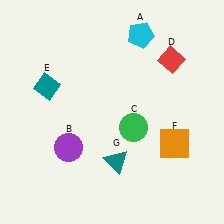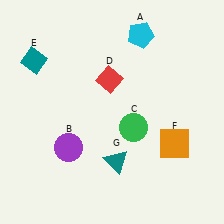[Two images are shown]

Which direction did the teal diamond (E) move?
The teal diamond (E) moved up.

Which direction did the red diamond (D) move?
The red diamond (D) moved left.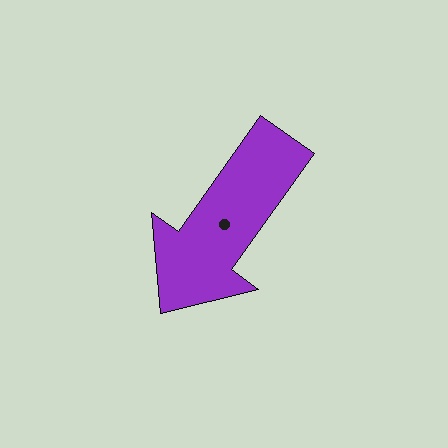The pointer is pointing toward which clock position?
Roughly 7 o'clock.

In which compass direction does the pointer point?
Southwest.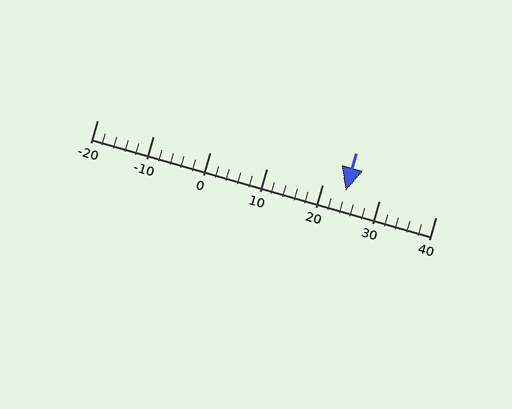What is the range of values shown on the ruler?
The ruler shows values from -20 to 40.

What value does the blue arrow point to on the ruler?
The blue arrow points to approximately 24.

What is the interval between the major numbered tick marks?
The major tick marks are spaced 10 units apart.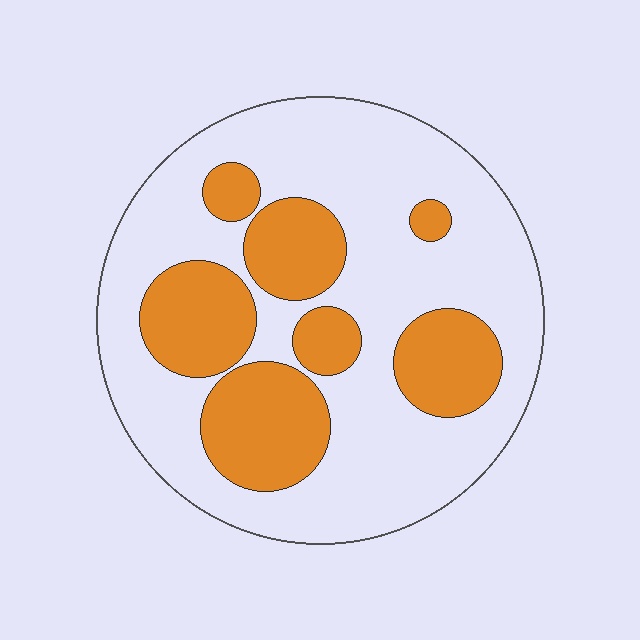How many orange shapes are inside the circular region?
7.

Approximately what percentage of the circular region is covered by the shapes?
Approximately 30%.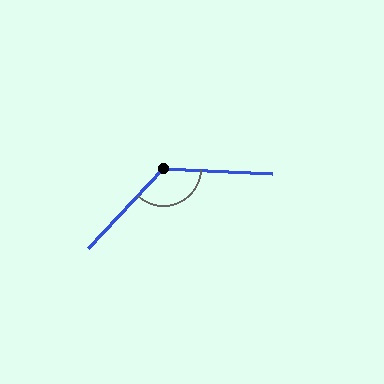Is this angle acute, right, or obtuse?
It is obtuse.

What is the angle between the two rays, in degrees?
Approximately 130 degrees.